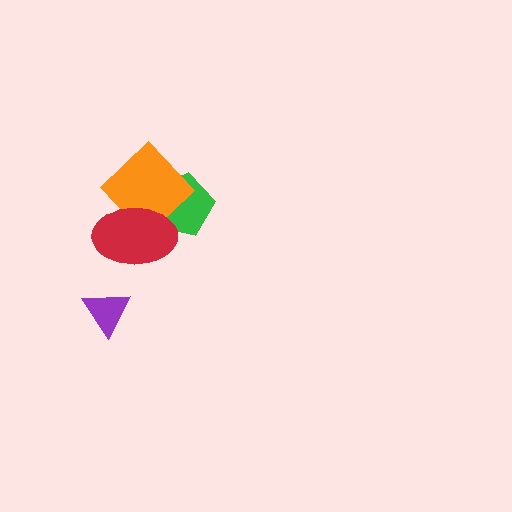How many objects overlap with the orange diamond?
2 objects overlap with the orange diamond.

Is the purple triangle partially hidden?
No, no other shape covers it.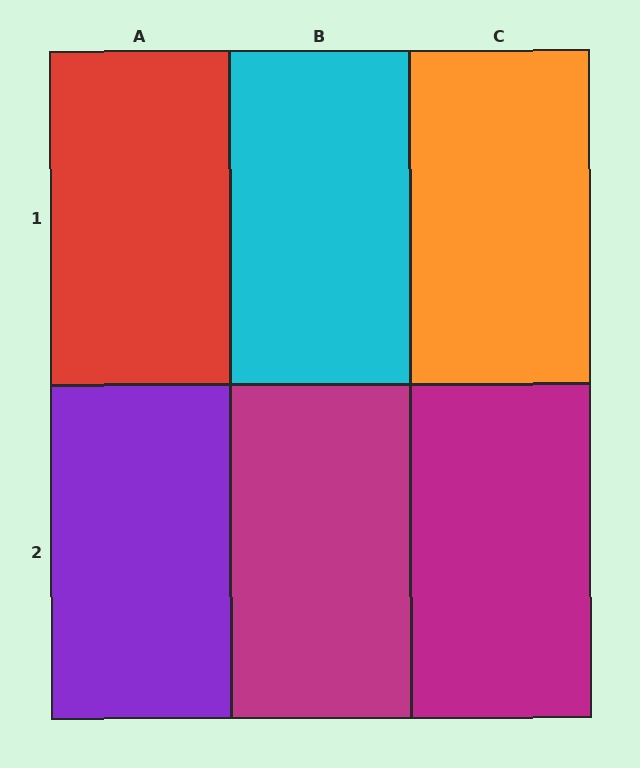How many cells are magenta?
2 cells are magenta.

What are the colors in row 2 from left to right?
Purple, magenta, magenta.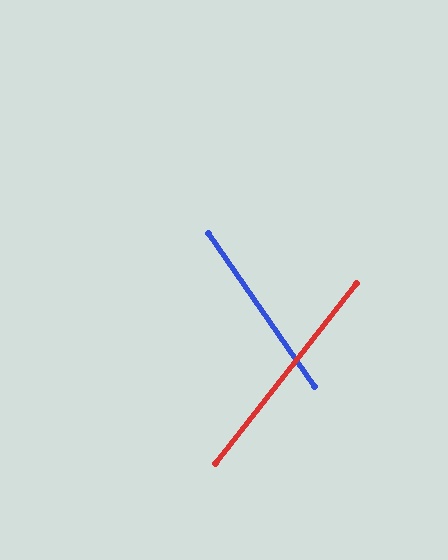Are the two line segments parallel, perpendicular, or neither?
Neither parallel nor perpendicular — they differ by about 73°.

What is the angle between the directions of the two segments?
Approximately 73 degrees.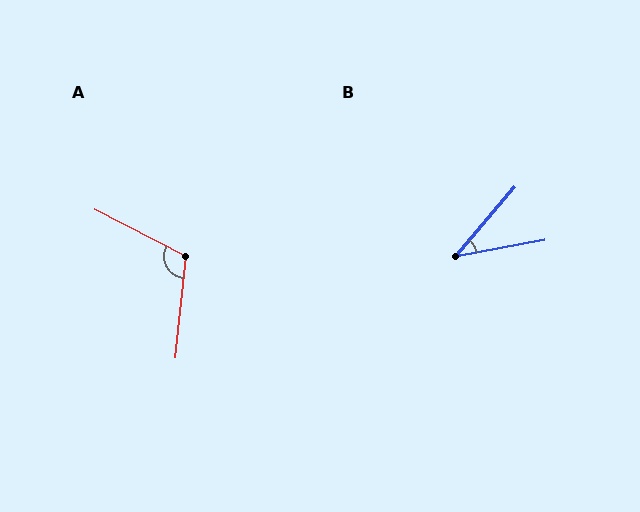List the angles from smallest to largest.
B (39°), A (111°).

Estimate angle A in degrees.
Approximately 111 degrees.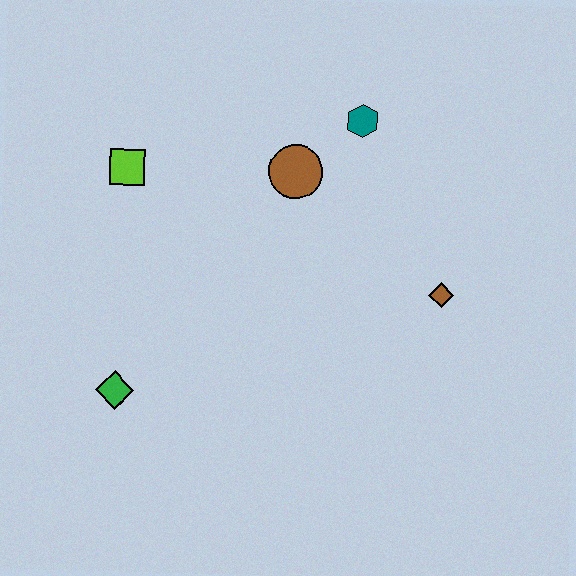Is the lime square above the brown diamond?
Yes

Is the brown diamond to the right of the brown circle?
Yes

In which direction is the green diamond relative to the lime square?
The green diamond is below the lime square.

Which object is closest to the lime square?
The brown circle is closest to the lime square.